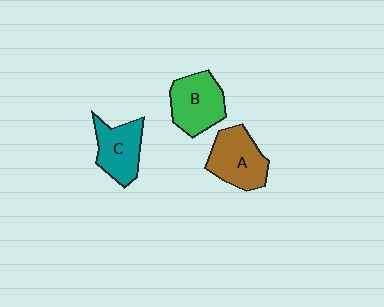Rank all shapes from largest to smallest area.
From largest to smallest: A (brown), B (green), C (teal).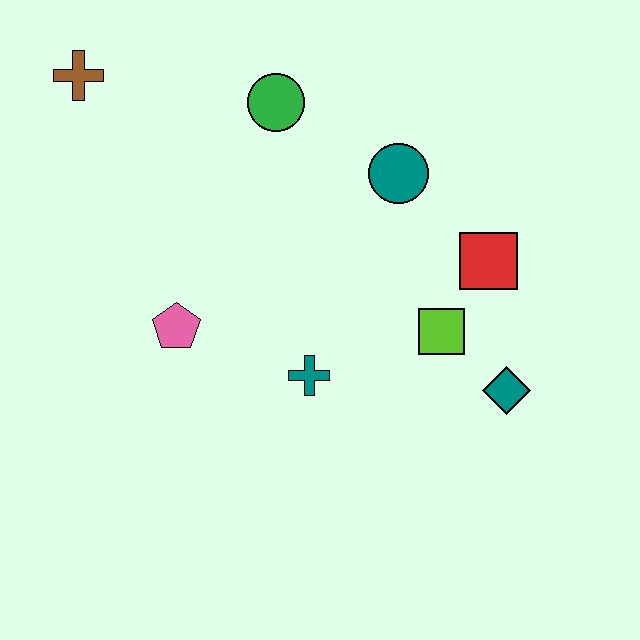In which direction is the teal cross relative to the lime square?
The teal cross is to the left of the lime square.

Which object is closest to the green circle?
The teal circle is closest to the green circle.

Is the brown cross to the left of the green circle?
Yes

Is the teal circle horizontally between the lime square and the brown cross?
Yes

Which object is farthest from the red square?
The brown cross is farthest from the red square.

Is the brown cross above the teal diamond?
Yes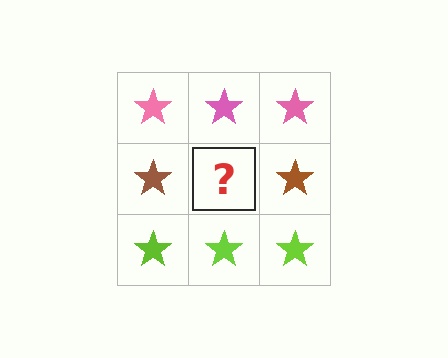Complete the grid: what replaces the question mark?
The question mark should be replaced with a brown star.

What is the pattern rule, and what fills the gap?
The rule is that each row has a consistent color. The gap should be filled with a brown star.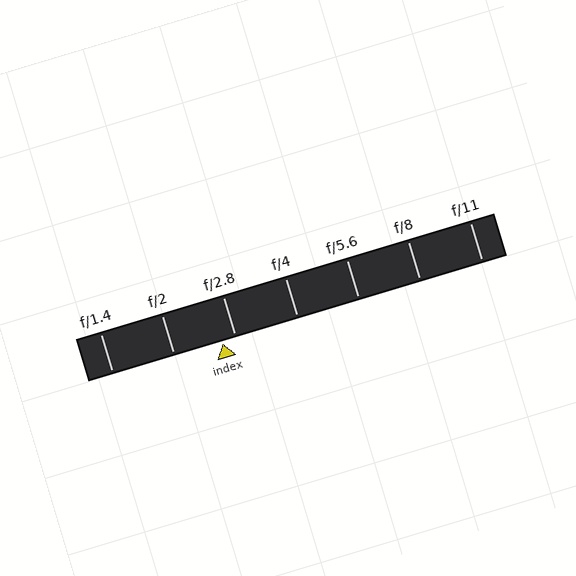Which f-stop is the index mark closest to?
The index mark is closest to f/2.8.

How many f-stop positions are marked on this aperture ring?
There are 7 f-stop positions marked.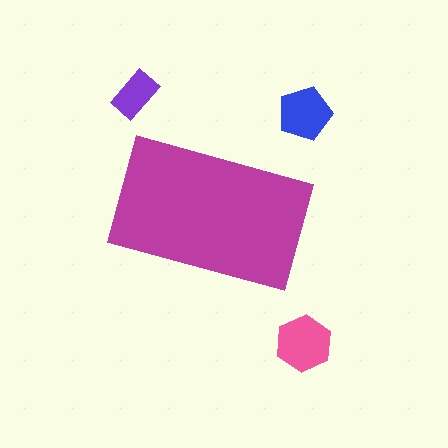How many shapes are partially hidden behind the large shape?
0 shapes are partially hidden.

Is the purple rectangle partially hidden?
No, the purple rectangle is fully visible.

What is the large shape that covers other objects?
A magenta rectangle.